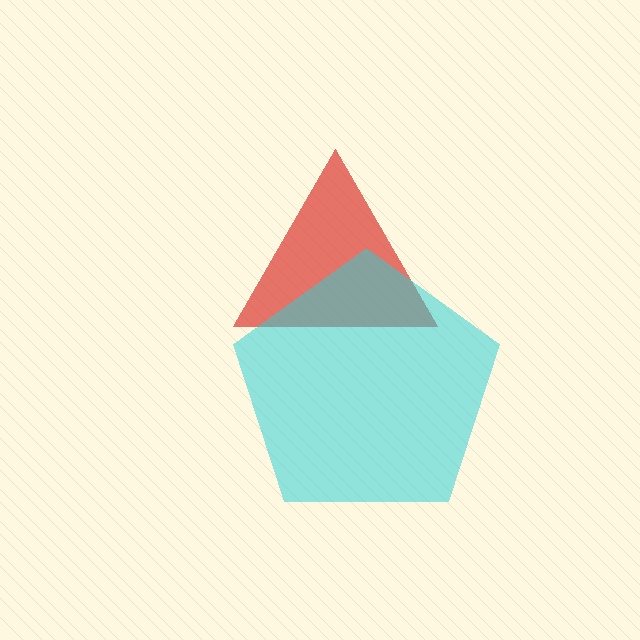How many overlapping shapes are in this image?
There are 2 overlapping shapes in the image.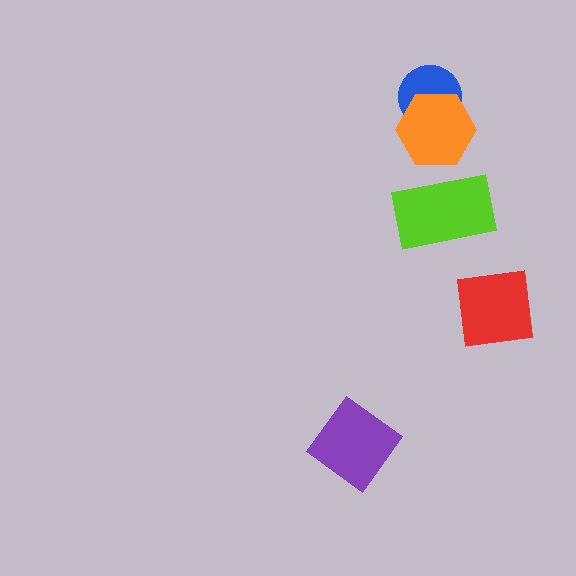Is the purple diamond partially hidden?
No, no other shape covers it.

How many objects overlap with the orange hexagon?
1 object overlaps with the orange hexagon.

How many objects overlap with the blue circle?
1 object overlaps with the blue circle.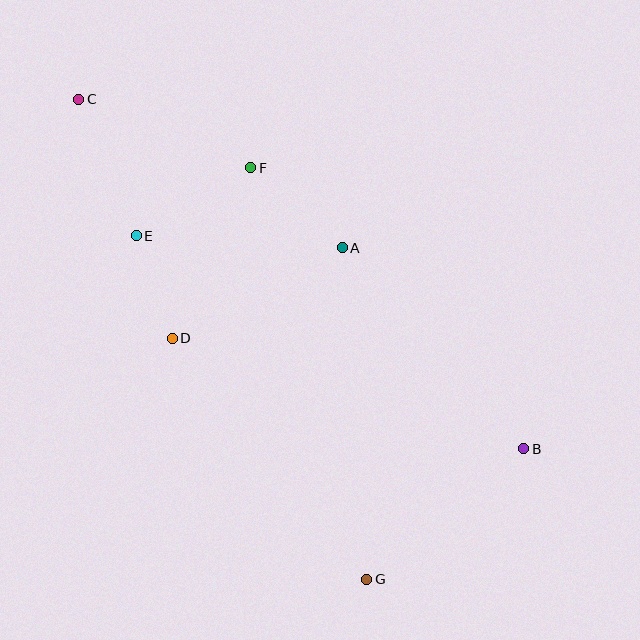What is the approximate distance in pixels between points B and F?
The distance between B and F is approximately 393 pixels.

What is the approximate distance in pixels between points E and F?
The distance between E and F is approximately 133 pixels.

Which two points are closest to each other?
Points D and E are closest to each other.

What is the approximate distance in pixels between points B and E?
The distance between B and E is approximately 442 pixels.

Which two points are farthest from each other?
Points B and C are farthest from each other.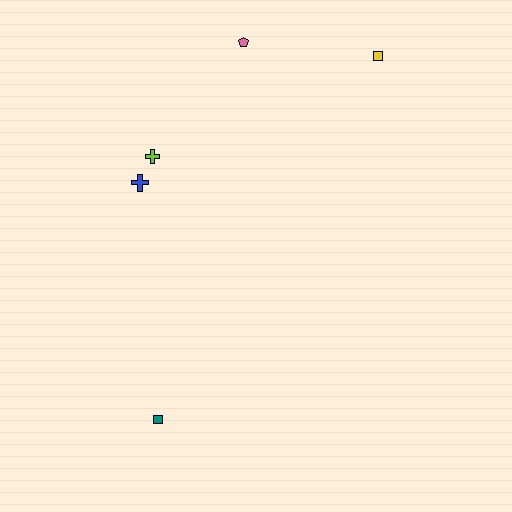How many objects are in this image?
There are 5 objects.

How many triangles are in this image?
There are no triangles.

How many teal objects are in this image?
There is 1 teal object.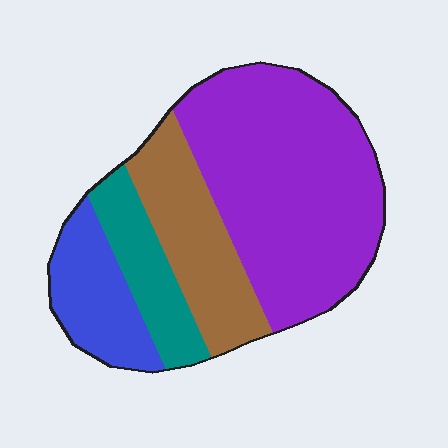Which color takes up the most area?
Purple, at roughly 50%.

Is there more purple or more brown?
Purple.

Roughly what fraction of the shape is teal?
Teal covers around 15% of the shape.